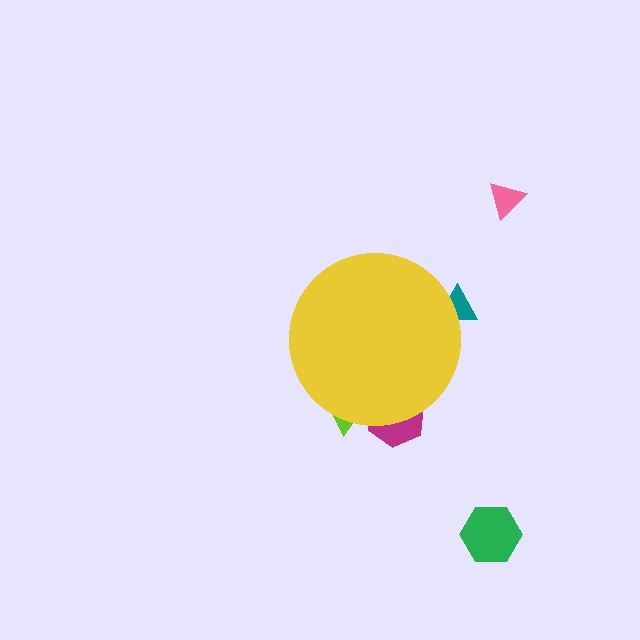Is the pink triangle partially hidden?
No, the pink triangle is fully visible.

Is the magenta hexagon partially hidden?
Yes, the magenta hexagon is partially hidden behind the yellow circle.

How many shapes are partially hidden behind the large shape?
3 shapes are partially hidden.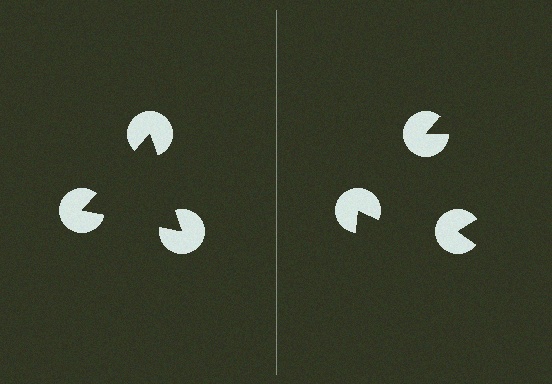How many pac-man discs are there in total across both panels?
6 — 3 on each side.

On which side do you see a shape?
An illusory triangle appears on the left side. On the right side the wedge cuts are rotated, so no coherent shape forms.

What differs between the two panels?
The pac-man discs are positioned identically on both sides; only the wedge orientations differ. On the left they align to a triangle; on the right they are misaligned.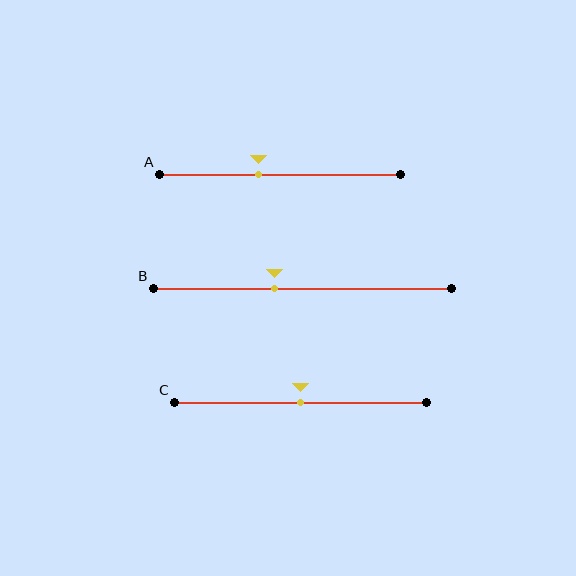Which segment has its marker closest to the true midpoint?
Segment C has its marker closest to the true midpoint.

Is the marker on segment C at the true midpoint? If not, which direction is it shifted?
Yes, the marker on segment C is at the true midpoint.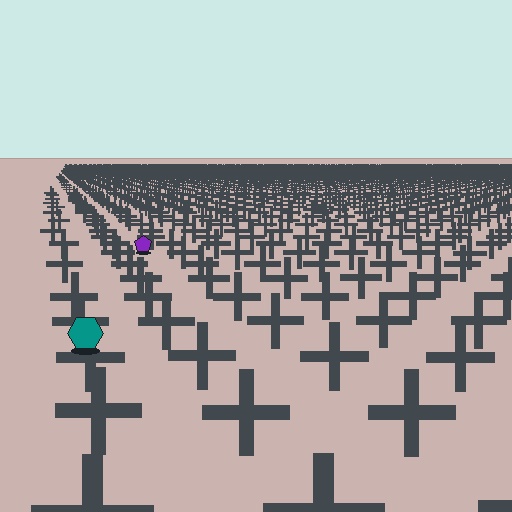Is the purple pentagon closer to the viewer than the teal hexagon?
No. The teal hexagon is closer — you can tell from the texture gradient: the ground texture is coarser near it.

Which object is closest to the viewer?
The teal hexagon is closest. The texture marks near it are larger and more spread out.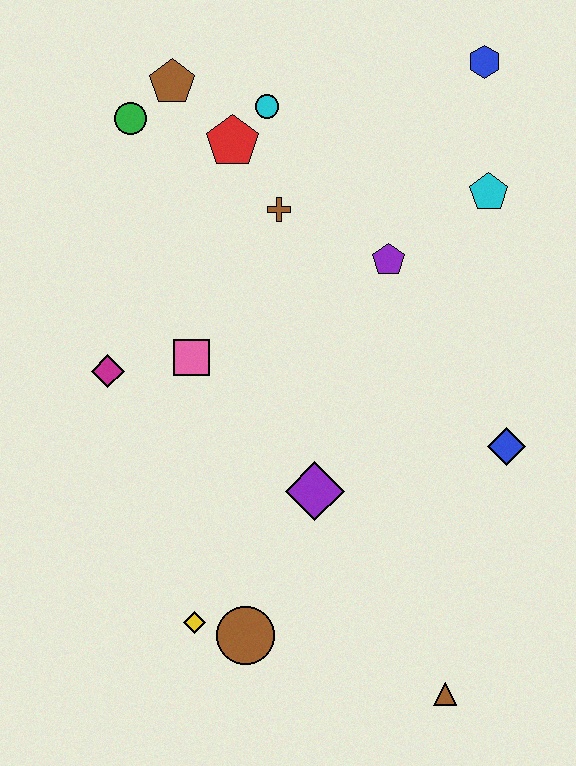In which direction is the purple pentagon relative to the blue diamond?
The purple pentagon is above the blue diamond.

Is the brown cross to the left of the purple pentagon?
Yes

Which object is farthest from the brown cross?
The brown triangle is farthest from the brown cross.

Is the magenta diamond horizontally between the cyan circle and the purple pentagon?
No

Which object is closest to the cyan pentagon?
The purple pentagon is closest to the cyan pentagon.